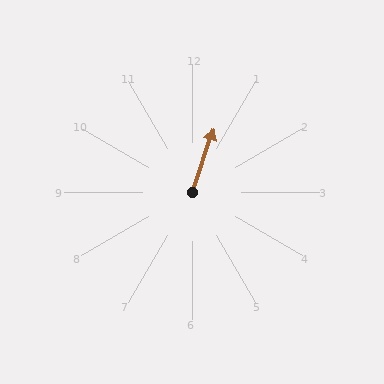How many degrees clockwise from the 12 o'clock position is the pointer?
Approximately 19 degrees.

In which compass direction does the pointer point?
North.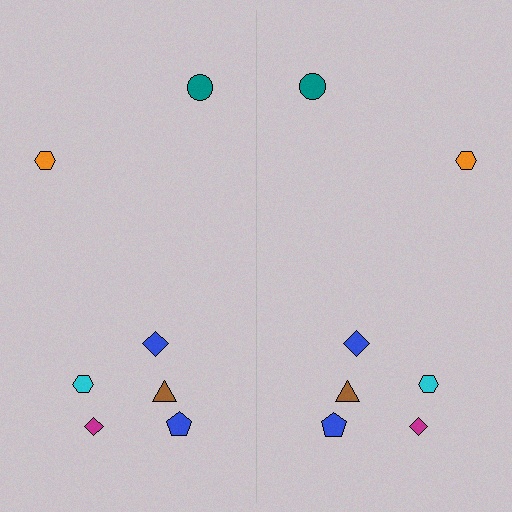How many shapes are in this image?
There are 14 shapes in this image.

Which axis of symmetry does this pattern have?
The pattern has a vertical axis of symmetry running through the center of the image.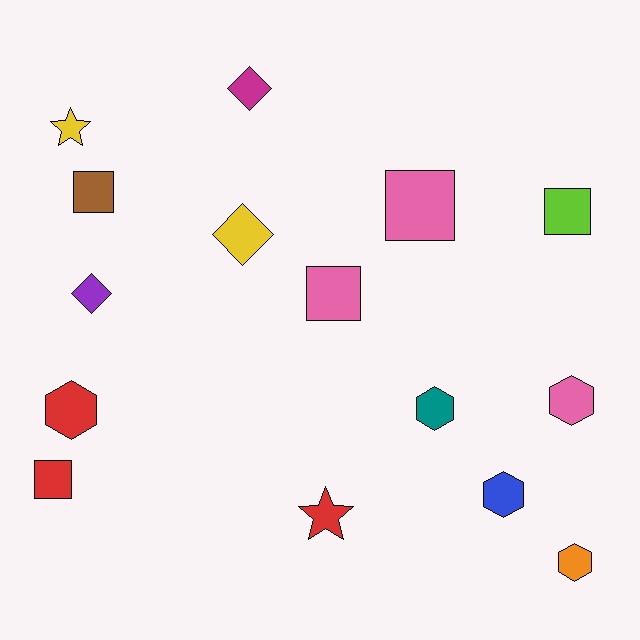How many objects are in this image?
There are 15 objects.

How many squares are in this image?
There are 5 squares.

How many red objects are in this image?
There are 3 red objects.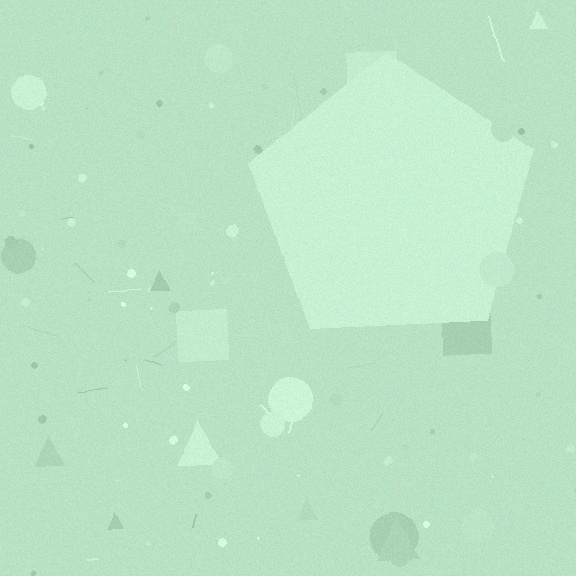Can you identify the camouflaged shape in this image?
The camouflaged shape is a pentagon.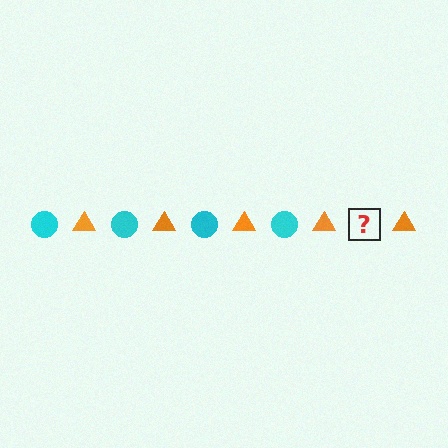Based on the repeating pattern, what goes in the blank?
The blank should be a cyan circle.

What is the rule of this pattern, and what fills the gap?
The rule is that the pattern alternates between cyan circle and orange triangle. The gap should be filled with a cyan circle.